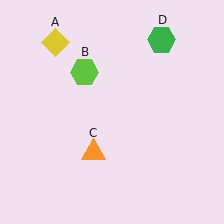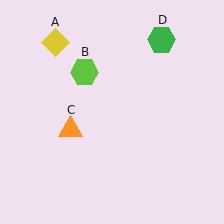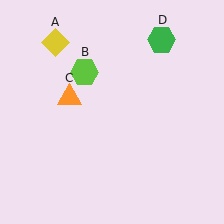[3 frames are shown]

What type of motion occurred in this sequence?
The orange triangle (object C) rotated clockwise around the center of the scene.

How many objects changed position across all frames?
1 object changed position: orange triangle (object C).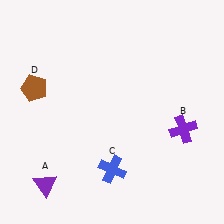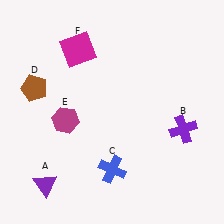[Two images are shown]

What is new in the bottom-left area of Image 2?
A magenta hexagon (E) was added in the bottom-left area of Image 2.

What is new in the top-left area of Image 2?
A magenta square (F) was added in the top-left area of Image 2.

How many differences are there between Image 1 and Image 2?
There are 2 differences between the two images.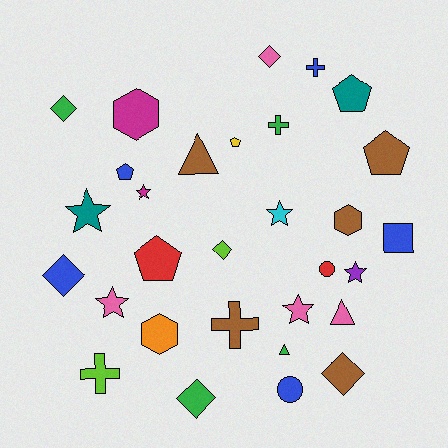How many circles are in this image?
There are 2 circles.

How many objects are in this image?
There are 30 objects.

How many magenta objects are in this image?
There are 2 magenta objects.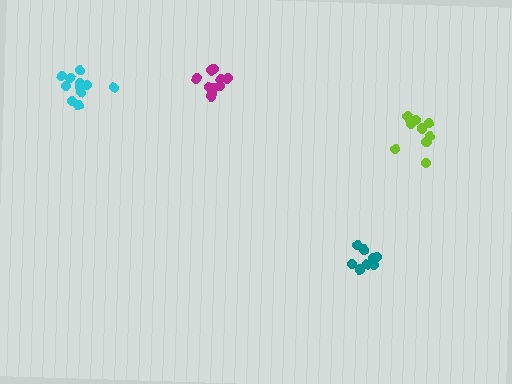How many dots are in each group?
Group 1: 11 dots, Group 2: 8 dots, Group 3: 10 dots, Group 4: 11 dots (40 total).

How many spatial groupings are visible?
There are 4 spatial groupings.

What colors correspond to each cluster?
The clusters are colored: cyan, teal, lime, magenta.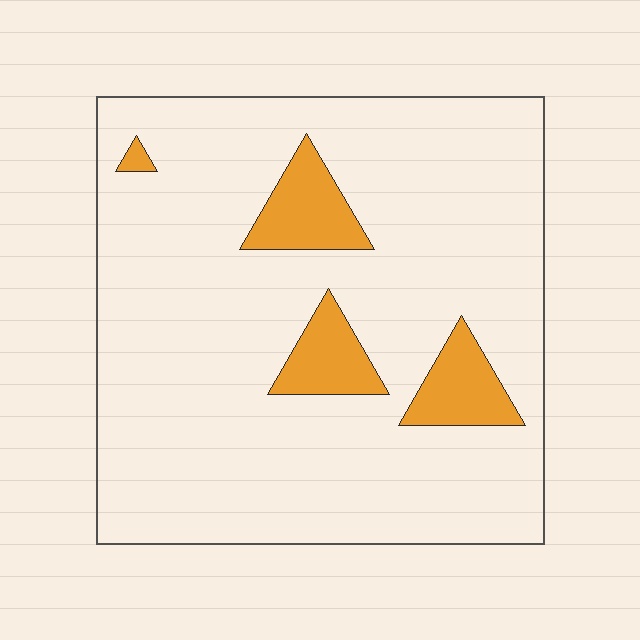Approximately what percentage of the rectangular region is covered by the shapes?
Approximately 10%.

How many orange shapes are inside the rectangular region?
4.